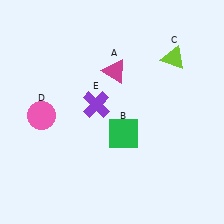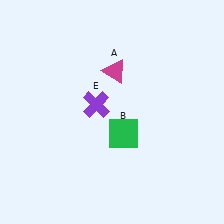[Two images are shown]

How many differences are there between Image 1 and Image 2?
There are 2 differences between the two images.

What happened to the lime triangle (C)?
The lime triangle (C) was removed in Image 2. It was in the top-right area of Image 1.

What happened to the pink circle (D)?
The pink circle (D) was removed in Image 2. It was in the bottom-left area of Image 1.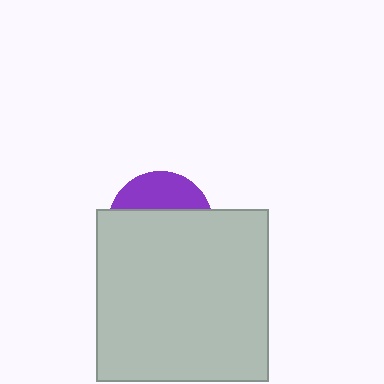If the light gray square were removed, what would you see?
You would see the complete purple circle.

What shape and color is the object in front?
The object in front is a light gray square.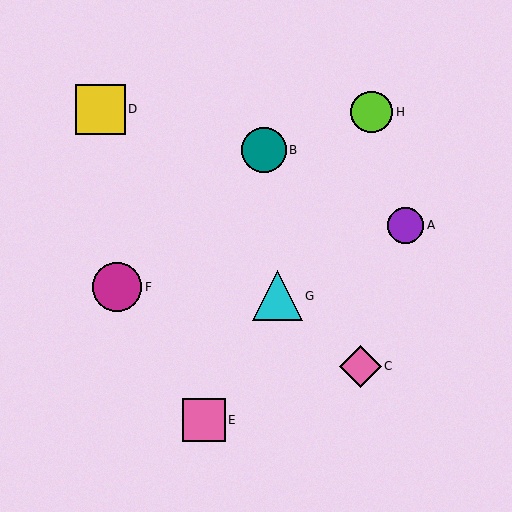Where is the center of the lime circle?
The center of the lime circle is at (372, 112).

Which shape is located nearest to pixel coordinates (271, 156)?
The teal circle (labeled B) at (264, 150) is nearest to that location.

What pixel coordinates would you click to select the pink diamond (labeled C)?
Click at (361, 366) to select the pink diamond C.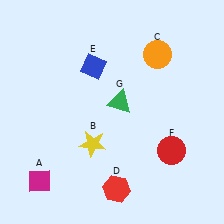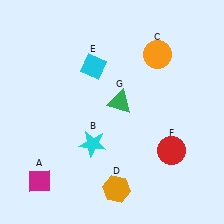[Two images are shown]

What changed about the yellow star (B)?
In Image 1, B is yellow. In Image 2, it changed to cyan.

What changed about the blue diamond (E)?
In Image 1, E is blue. In Image 2, it changed to cyan.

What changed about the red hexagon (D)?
In Image 1, D is red. In Image 2, it changed to orange.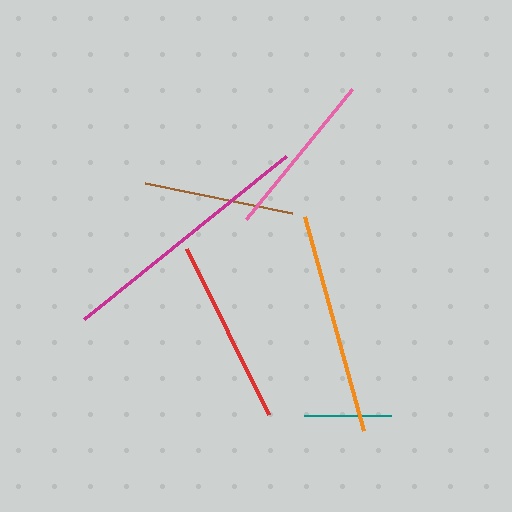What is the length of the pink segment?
The pink segment is approximately 168 pixels long.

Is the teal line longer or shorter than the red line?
The red line is longer than the teal line.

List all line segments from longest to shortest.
From longest to shortest: magenta, orange, red, pink, brown, teal.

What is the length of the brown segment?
The brown segment is approximately 150 pixels long.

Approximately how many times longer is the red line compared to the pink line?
The red line is approximately 1.1 times the length of the pink line.